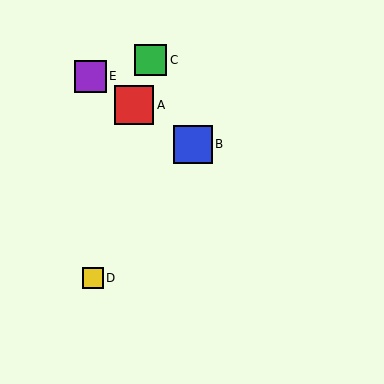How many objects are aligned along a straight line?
3 objects (A, B, E) are aligned along a straight line.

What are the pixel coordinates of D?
Object D is at (93, 278).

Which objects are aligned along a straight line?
Objects A, B, E are aligned along a straight line.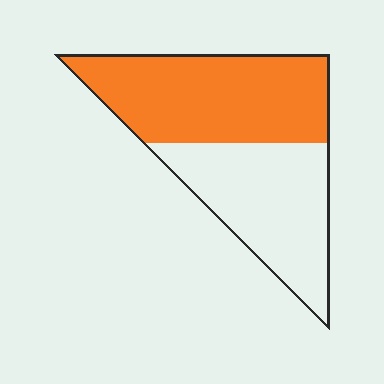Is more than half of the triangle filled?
Yes.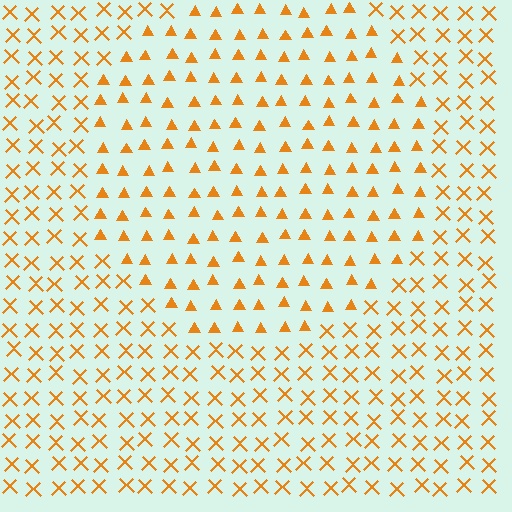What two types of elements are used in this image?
The image uses triangles inside the circle region and X marks outside it.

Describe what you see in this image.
The image is filled with small orange elements arranged in a uniform grid. A circle-shaped region contains triangles, while the surrounding area contains X marks. The boundary is defined purely by the change in element shape.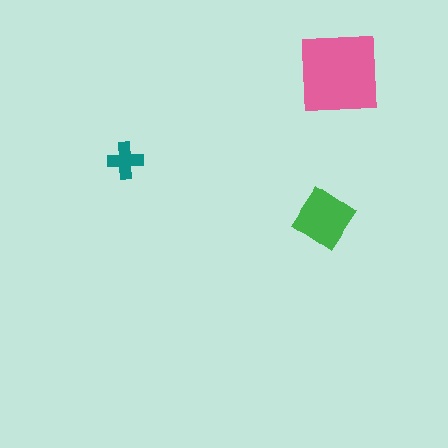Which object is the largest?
The pink square.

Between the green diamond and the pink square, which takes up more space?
The pink square.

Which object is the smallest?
The teal cross.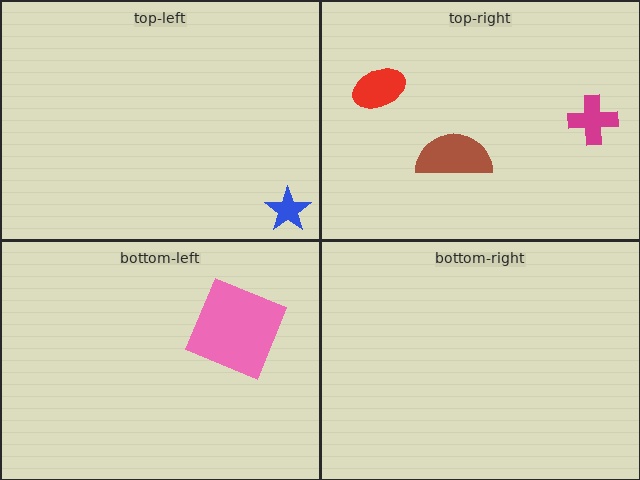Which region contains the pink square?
The bottom-left region.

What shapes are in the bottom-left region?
The pink square.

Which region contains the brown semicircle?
The top-right region.